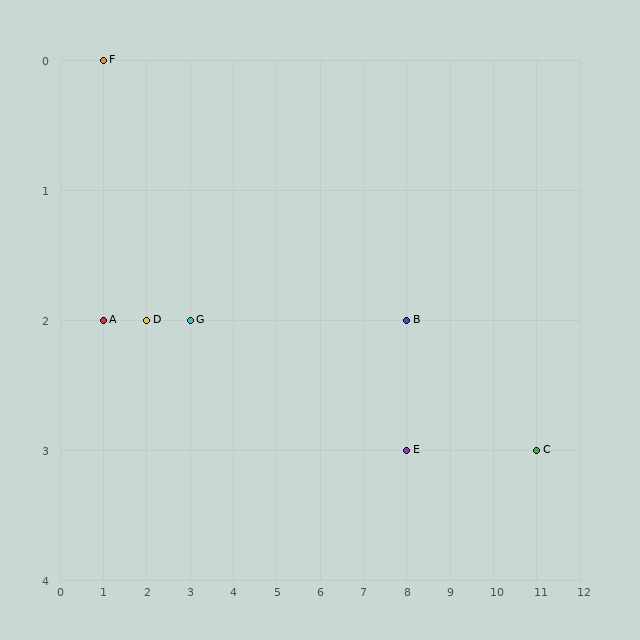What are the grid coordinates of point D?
Point D is at grid coordinates (2, 2).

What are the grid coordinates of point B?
Point B is at grid coordinates (8, 2).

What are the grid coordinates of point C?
Point C is at grid coordinates (11, 3).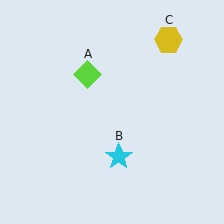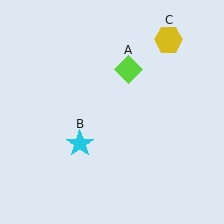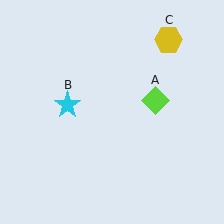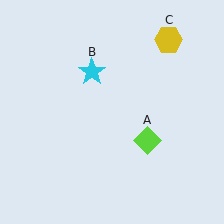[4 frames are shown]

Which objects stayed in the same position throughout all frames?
Yellow hexagon (object C) remained stationary.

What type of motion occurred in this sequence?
The lime diamond (object A), cyan star (object B) rotated clockwise around the center of the scene.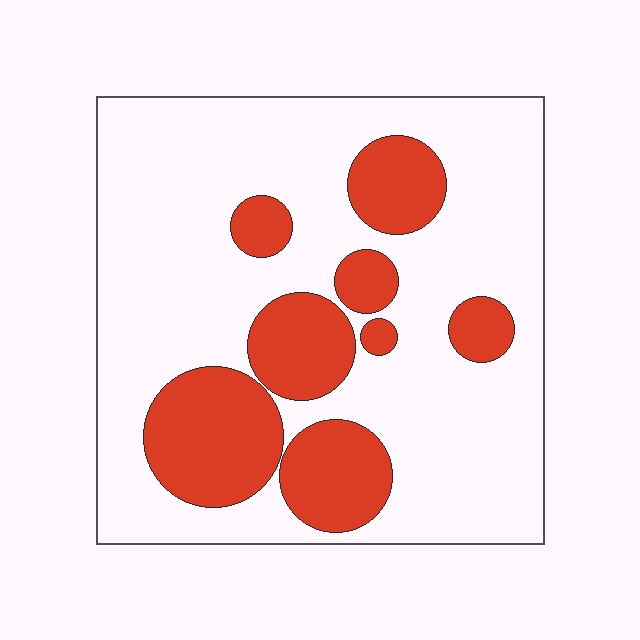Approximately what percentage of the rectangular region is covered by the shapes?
Approximately 25%.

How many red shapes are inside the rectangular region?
8.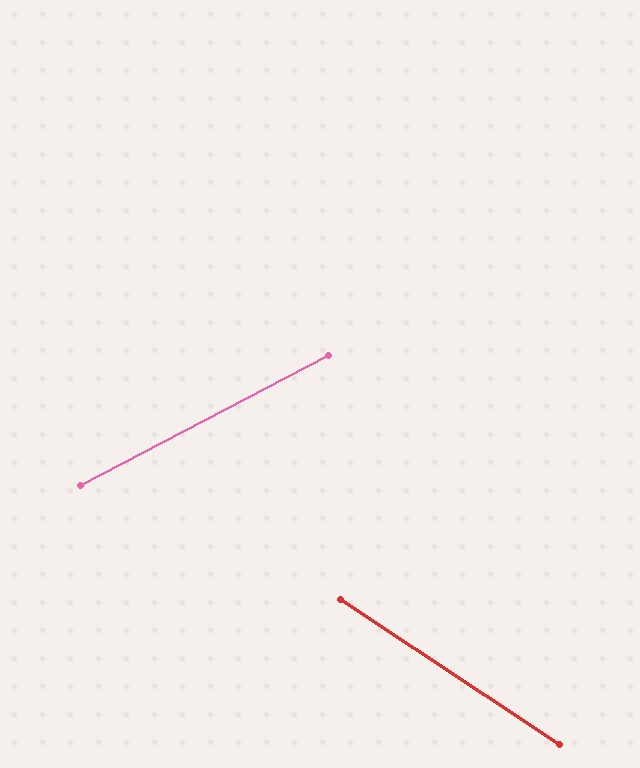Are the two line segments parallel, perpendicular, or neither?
Neither parallel nor perpendicular — they differ by about 61°.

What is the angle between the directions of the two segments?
Approximately 61 degrees.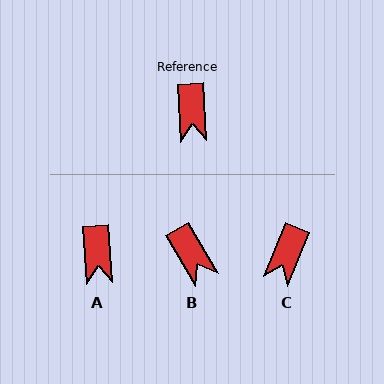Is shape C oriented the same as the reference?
No, it is off by about 26 degrees.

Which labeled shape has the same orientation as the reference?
A.